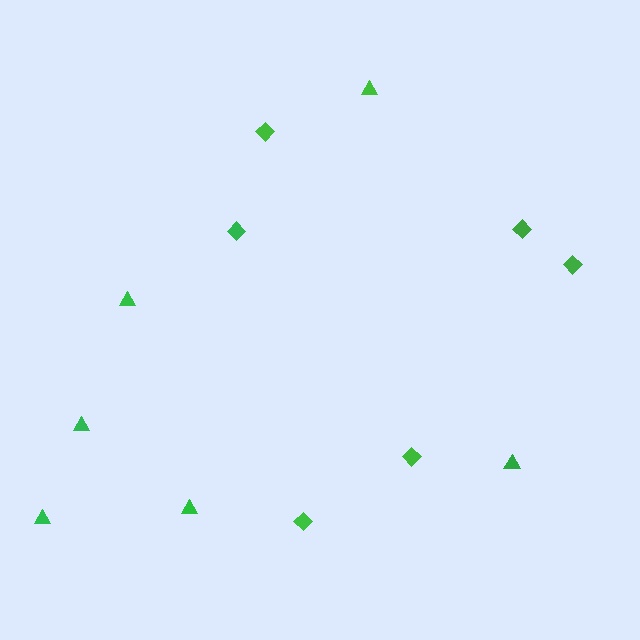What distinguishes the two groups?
There are 2 groups: one group of diamonds (6) and one group of triangles (6).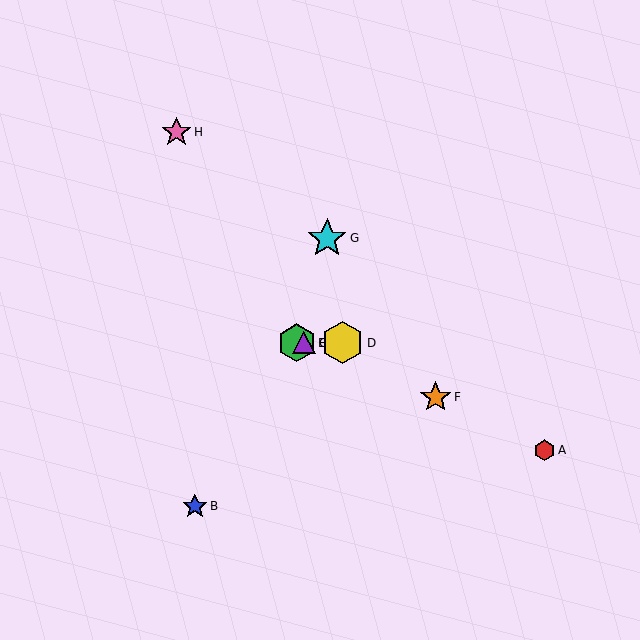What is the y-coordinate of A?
Object A is at y≈450.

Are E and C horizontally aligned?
Yes, both are at y≈343.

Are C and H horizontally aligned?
No, C is at y≈343 and H is at y≈132.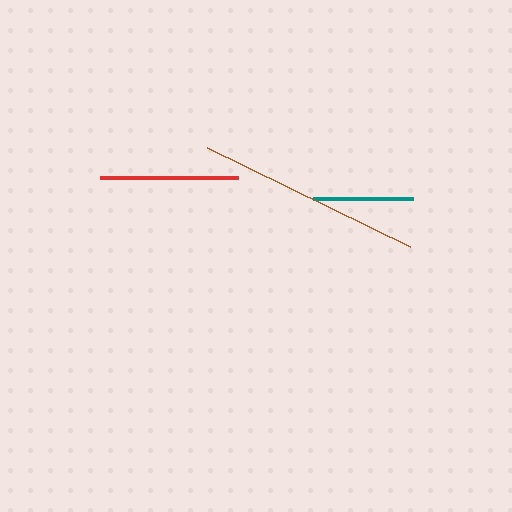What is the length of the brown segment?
The brown segment is approximately 225 pixels long.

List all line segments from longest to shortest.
From longest to shortest: brown, red, teal.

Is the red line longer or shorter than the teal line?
The red line is longer than the teal line.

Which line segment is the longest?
The brown line is the longest at approximately 225 pixels.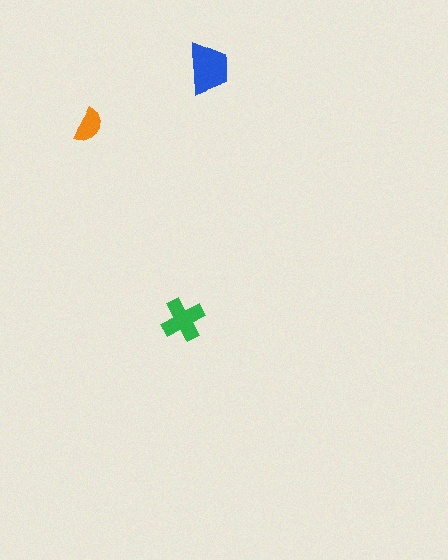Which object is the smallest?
The orange semicircle.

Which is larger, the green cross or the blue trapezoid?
The blue trapezoid.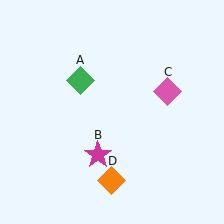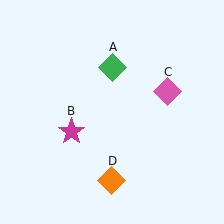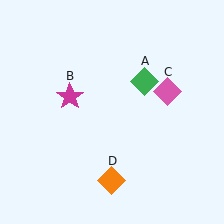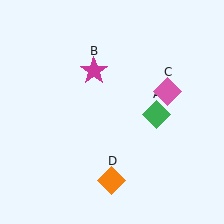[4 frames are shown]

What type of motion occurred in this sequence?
The green diamond (object A), magenta star (object B) rotated clockwise around the center of the scene.